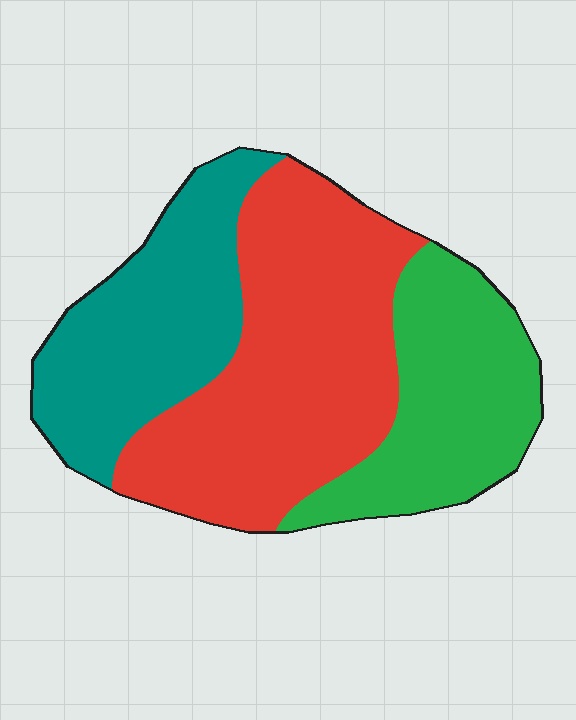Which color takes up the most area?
Red, at roughly 45%.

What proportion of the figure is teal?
Teal covers about 30% of the figure.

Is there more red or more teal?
Red.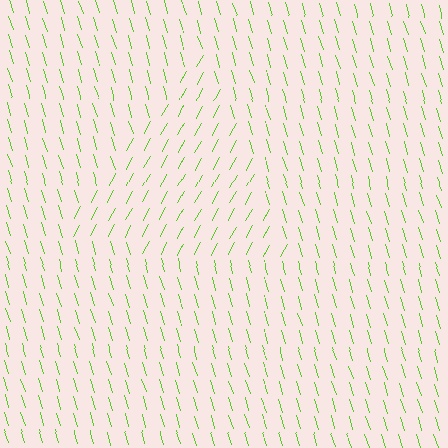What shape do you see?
I see a triangle.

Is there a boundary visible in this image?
Yes, there is a texture boundary formed by a change in line orientation.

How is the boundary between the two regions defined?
The boundary is defined purely by a change in line orientation (approximately 45 degrees difference). All lines are the same color and thickness.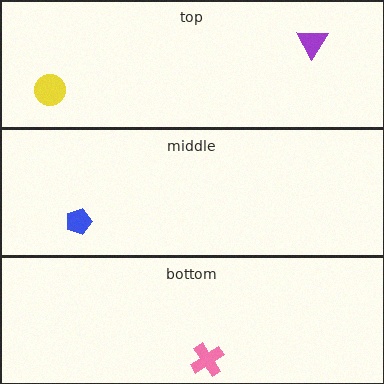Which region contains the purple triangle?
The top region.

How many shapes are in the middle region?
1.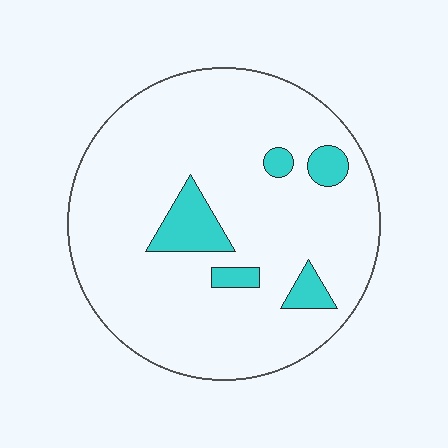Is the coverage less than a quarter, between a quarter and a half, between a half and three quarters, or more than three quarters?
Less than a quarter.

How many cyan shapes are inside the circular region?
5.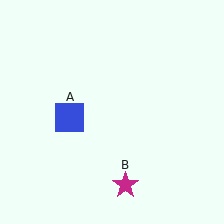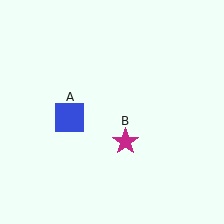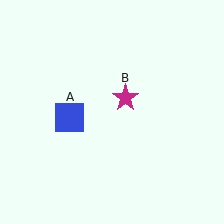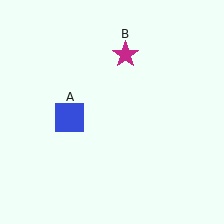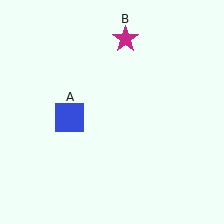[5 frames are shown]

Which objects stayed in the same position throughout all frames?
Blue square (object A) remained stationary.